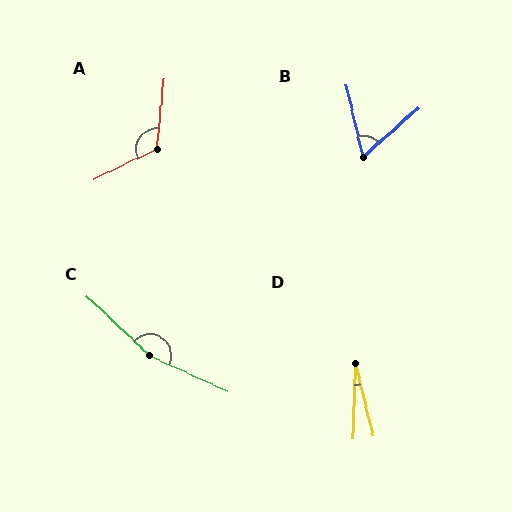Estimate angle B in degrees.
Approximately 61 degrees.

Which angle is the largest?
C, at approximately 161 degrees.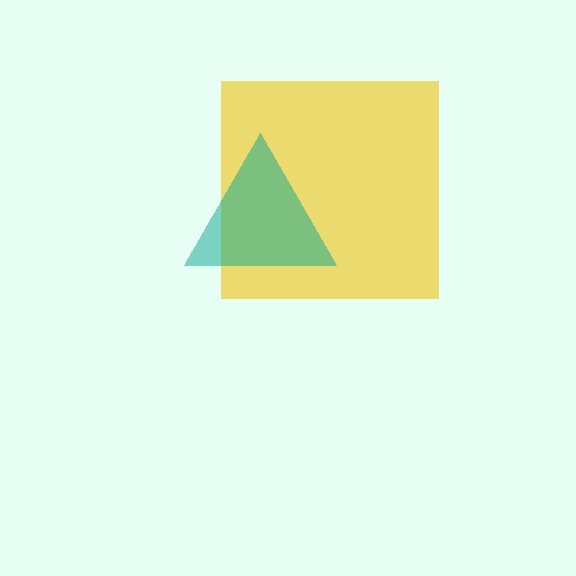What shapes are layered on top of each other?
The layered shapes are: a yellow square, a teal triangle.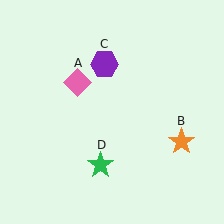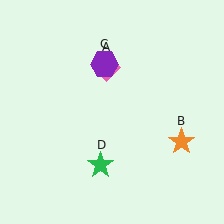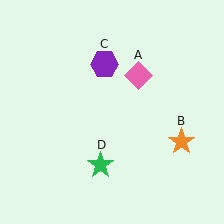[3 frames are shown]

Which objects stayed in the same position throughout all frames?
Orange star (object B) and purple hexagon (object C) and green star (object D) remained stationary.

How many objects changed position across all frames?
1 object changed position: pink diamond (object A).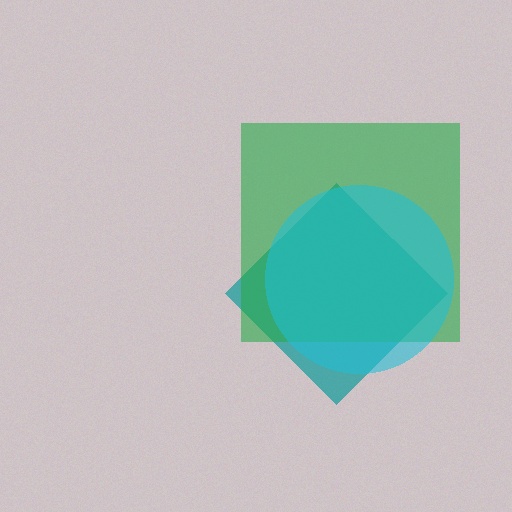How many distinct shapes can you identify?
There are 3 distinct shapes: a teal diamond, a green square, a cyan circle.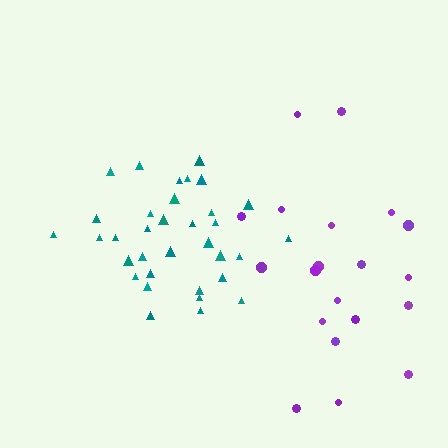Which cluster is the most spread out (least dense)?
Purple.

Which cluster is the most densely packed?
Teal.